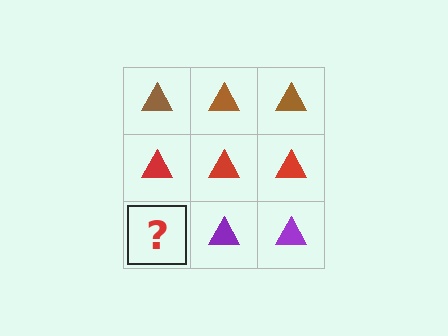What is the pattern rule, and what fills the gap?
The rule is that each row has a consistent color. The gap should be filled with a purple triangle.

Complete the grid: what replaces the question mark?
The question mark should be replaced with a purple triangle.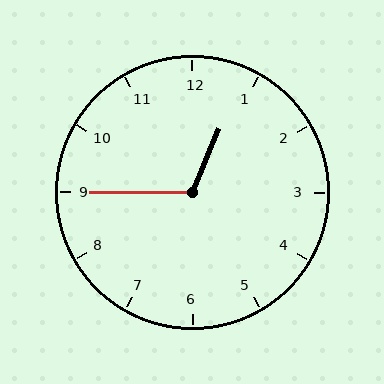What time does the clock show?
12:45.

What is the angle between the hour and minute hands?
Approximately 112 degrees.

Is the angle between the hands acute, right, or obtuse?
It is obtuse.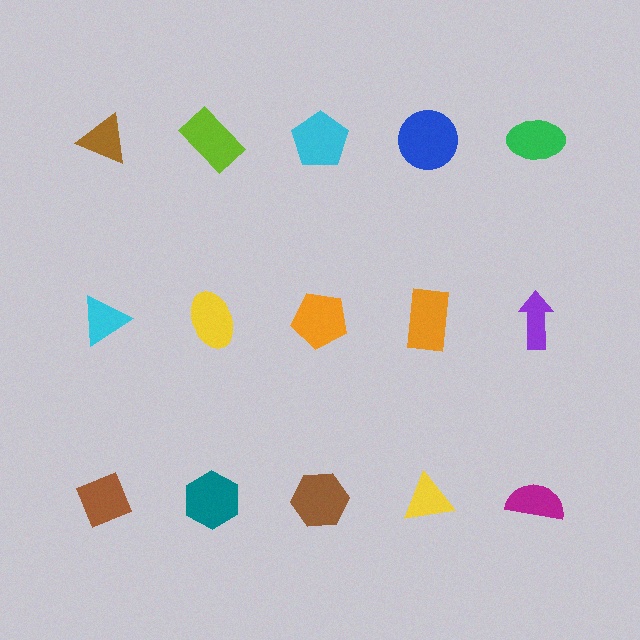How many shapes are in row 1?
5 shapes.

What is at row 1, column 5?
A green ellipse.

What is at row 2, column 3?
An orange pentagon.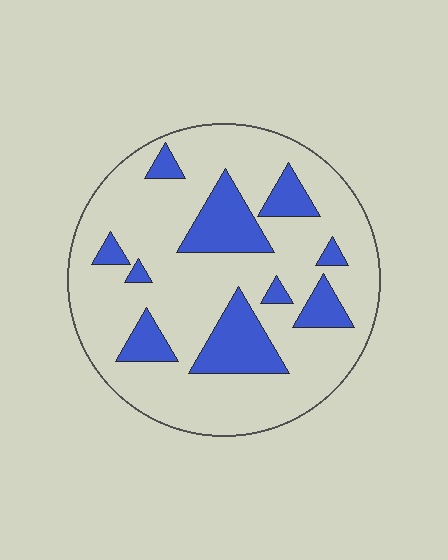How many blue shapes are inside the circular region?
10.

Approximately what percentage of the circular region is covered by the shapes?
Approximately 20%.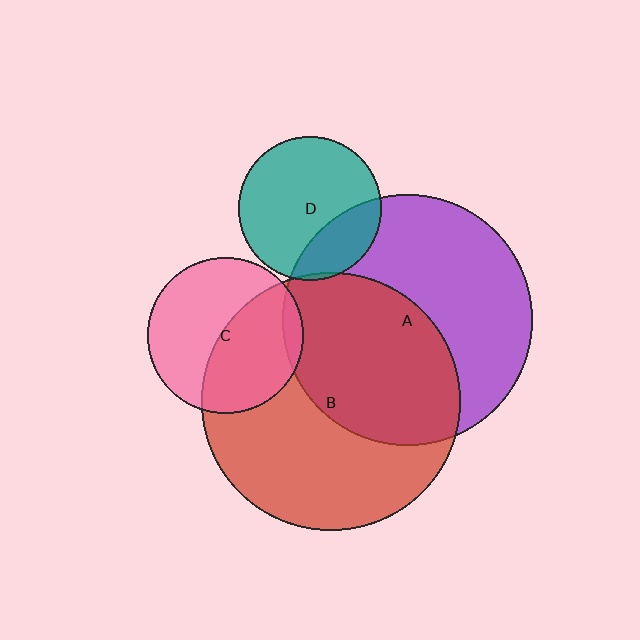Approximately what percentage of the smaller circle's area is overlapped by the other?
Approximately 45%.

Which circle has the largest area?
Circle B (red).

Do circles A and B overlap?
Yes.